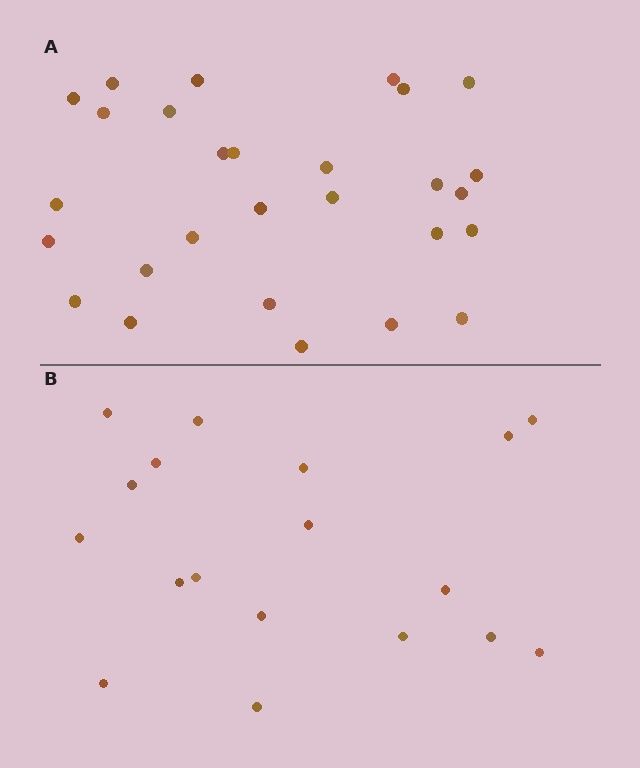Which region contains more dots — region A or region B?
Region A (the top region) has more dots.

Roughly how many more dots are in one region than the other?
Region A has roughly 10 or so more dots than region B.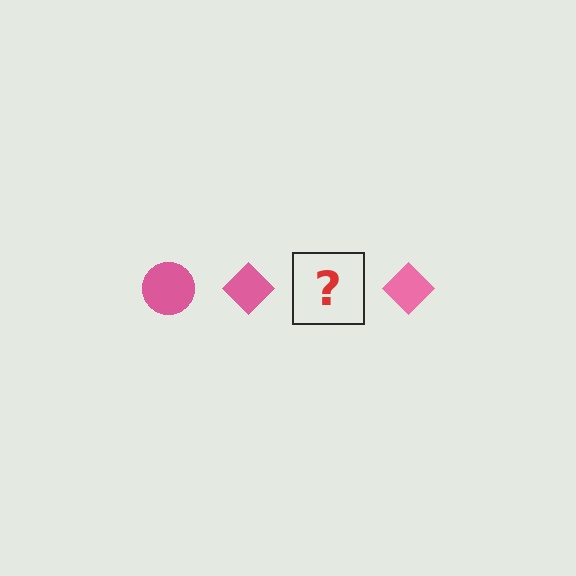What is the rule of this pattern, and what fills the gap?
The rule is that the pattern cycles through circle, diamond shapes in pink. The gap should be filled with a pink circle.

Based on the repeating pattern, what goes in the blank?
The blank should be a pink circle.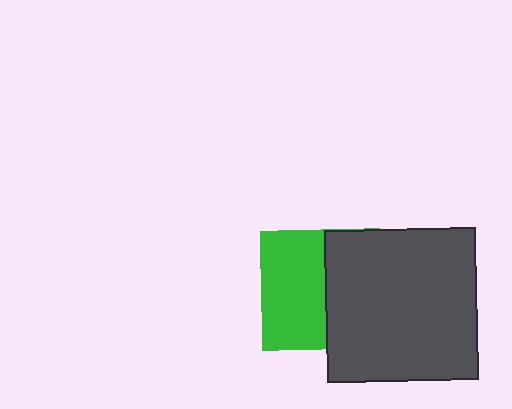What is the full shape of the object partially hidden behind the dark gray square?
The partially hidden object is a green square.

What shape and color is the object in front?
The object in front is a dark gray square.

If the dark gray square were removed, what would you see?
You would see the complete green square.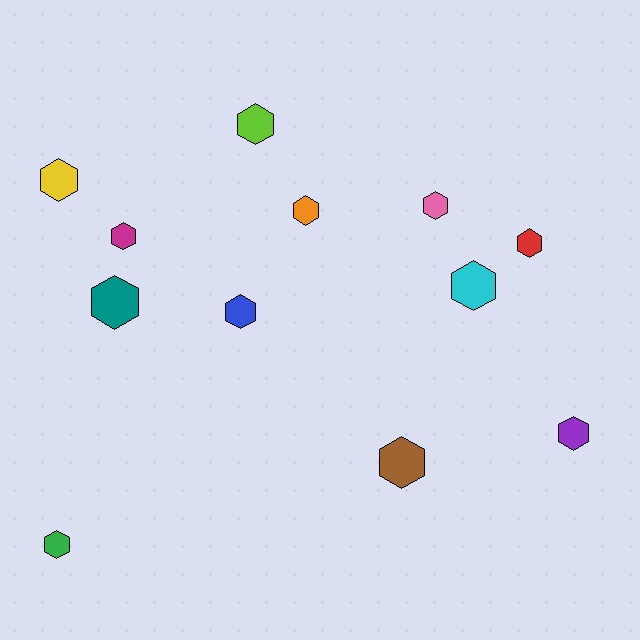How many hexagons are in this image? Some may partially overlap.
There are 12 hexagons.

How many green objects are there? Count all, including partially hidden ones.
There is 1 green object.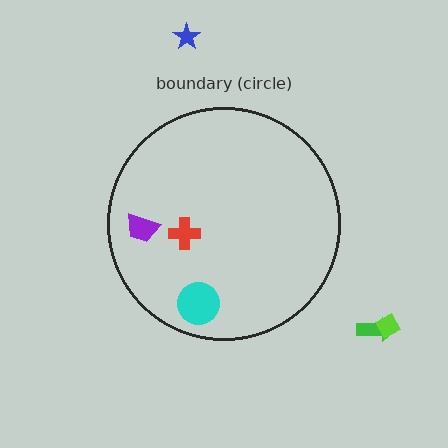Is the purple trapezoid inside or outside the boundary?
Inside.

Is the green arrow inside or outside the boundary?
Outside.